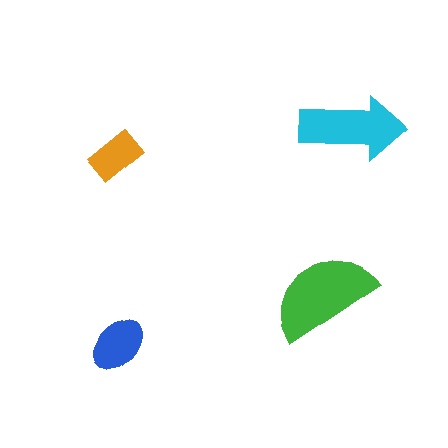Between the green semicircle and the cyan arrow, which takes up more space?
The green semicircle.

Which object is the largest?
The green semicircle.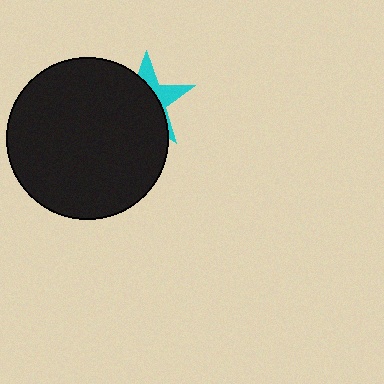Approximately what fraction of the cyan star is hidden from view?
Roughly 67% of the cyan star is hidden behind the black circle.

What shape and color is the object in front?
The object in front is a black circle.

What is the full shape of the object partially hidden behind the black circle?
The partially hidden object is a cyan star.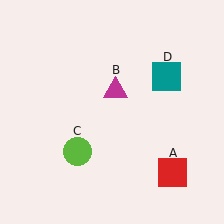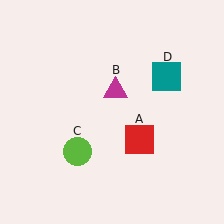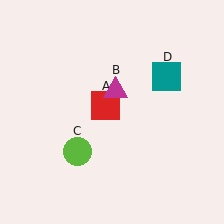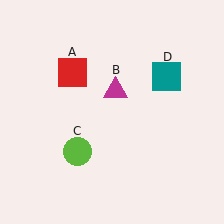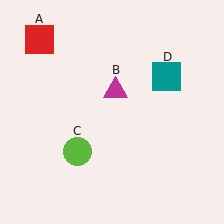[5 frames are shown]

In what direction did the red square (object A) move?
The red square (object A) moved up and to the left.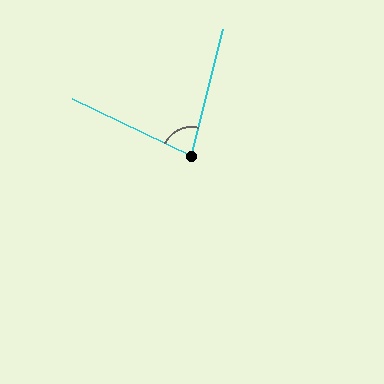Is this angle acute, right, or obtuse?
It is acute.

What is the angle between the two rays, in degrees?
Approximately 78 degrees.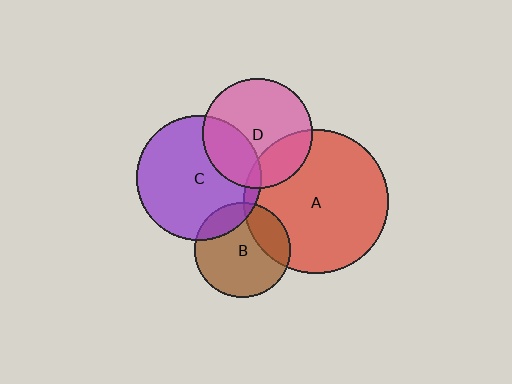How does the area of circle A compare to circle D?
Approximately 1.7 times.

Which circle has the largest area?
Circle A (red).